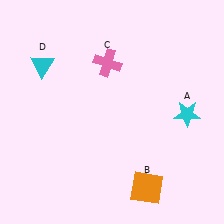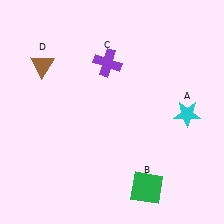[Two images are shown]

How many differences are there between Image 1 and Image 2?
There are 3 differences between the two images.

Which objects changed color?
B changed from orange to green. C changed from pink to purple. D changed from cyan to brown.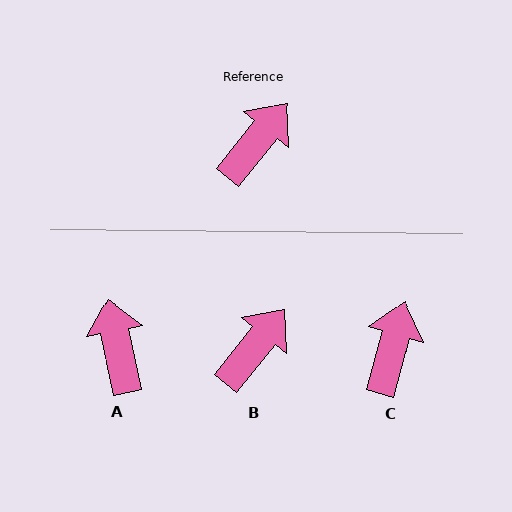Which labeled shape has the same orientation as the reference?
B.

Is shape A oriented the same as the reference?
No, it is off by about 51 degrees.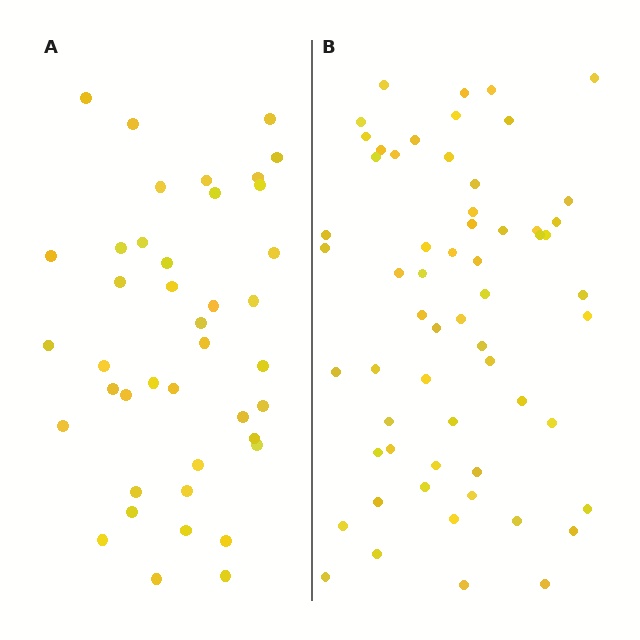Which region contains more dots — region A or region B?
Region B (the right region) has more dots.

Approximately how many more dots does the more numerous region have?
Region B has approximately 20 more dots than region A.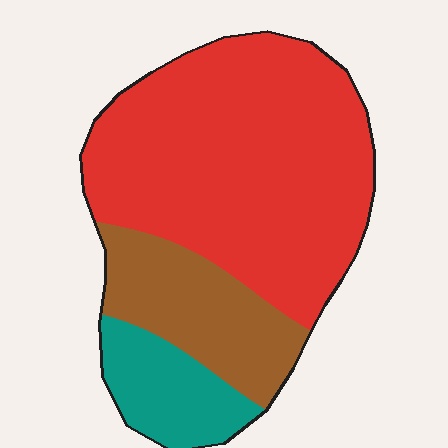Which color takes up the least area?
Teal, at roughly 15%.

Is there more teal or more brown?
Brown.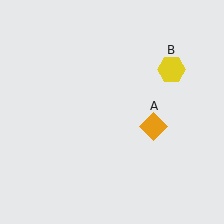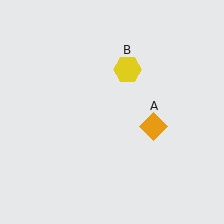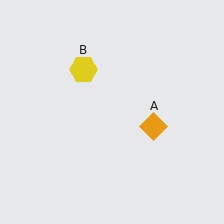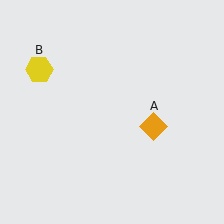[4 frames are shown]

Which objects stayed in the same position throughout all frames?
Orange diamond (object A) remained stationary.